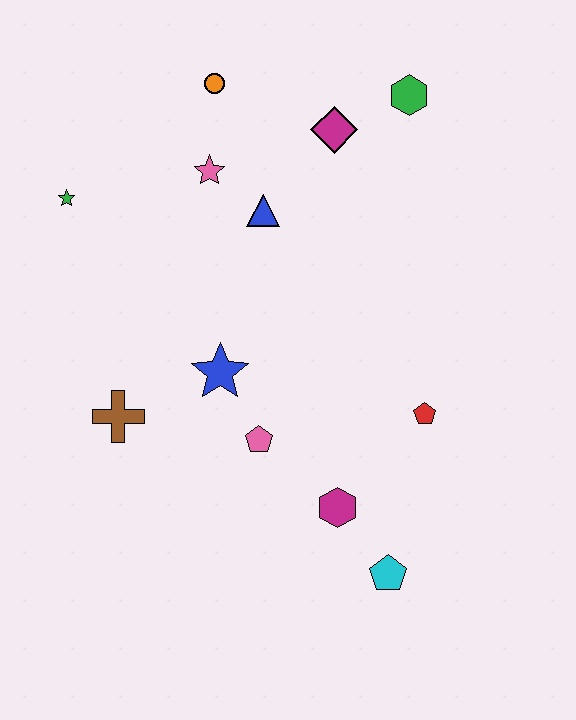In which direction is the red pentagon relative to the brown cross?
The red pentagon is to the right of the brown cross.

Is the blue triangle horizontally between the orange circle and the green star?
No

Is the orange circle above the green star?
Yes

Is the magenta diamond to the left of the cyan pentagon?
Yes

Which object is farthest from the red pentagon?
The green star is farthest from the red pentagon.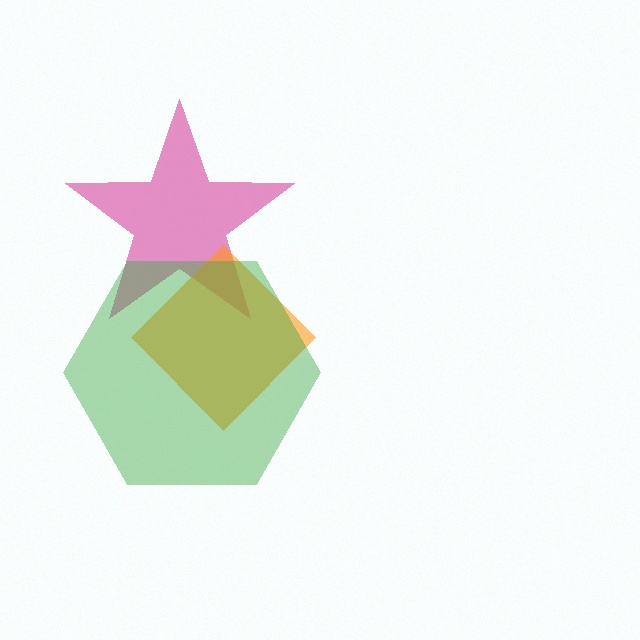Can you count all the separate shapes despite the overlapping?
Yes, there are 3 separate shapes.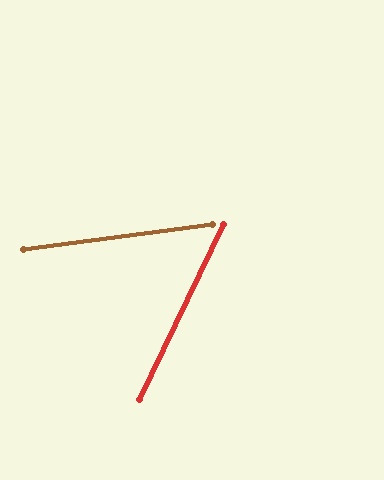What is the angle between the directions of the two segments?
Approximately 57 degrees.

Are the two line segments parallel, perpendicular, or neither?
Neither parallel nor perpendicular — they differ by about 57°.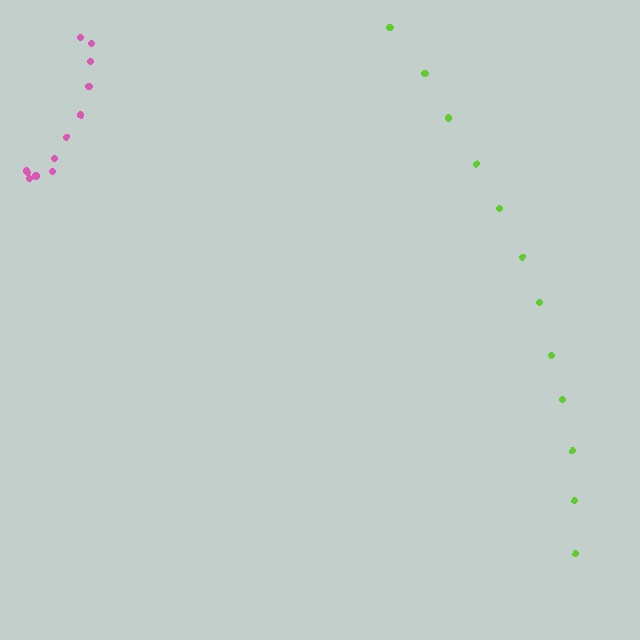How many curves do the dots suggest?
There are 2 distinct paths.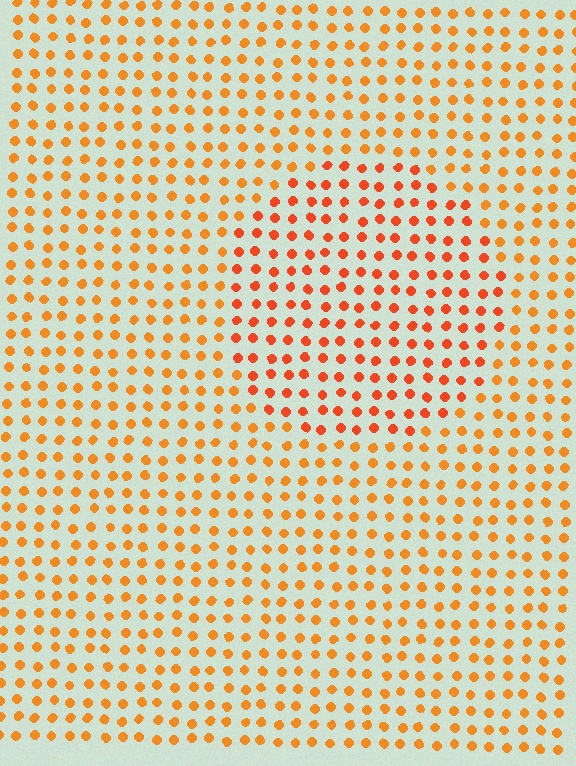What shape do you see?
I see a circle.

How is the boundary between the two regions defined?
The boundary is defined purely by a slight shift in hue (about 20 degrees). Spacing, size, and orientation are identical on both sides.